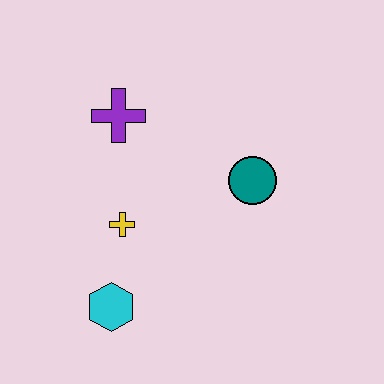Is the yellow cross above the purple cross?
No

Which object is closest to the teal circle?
The yellow cross is closest to the teal circle.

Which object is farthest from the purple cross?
The cyan hexagon is farthest from the purple cross.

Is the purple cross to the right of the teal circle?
No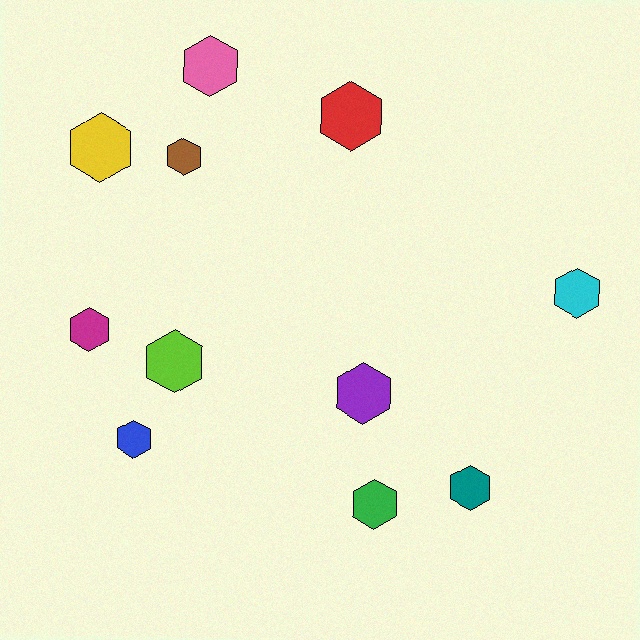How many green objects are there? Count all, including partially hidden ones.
There is 1 green object.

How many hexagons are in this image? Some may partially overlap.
There are 11 hexagons.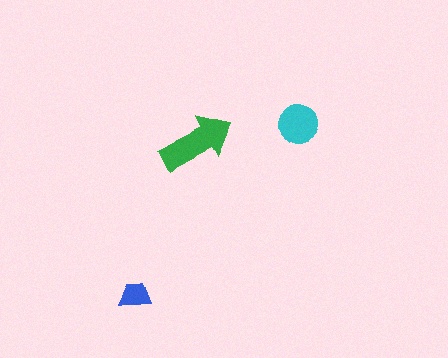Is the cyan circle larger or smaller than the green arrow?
Smaller.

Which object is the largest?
The green arrow.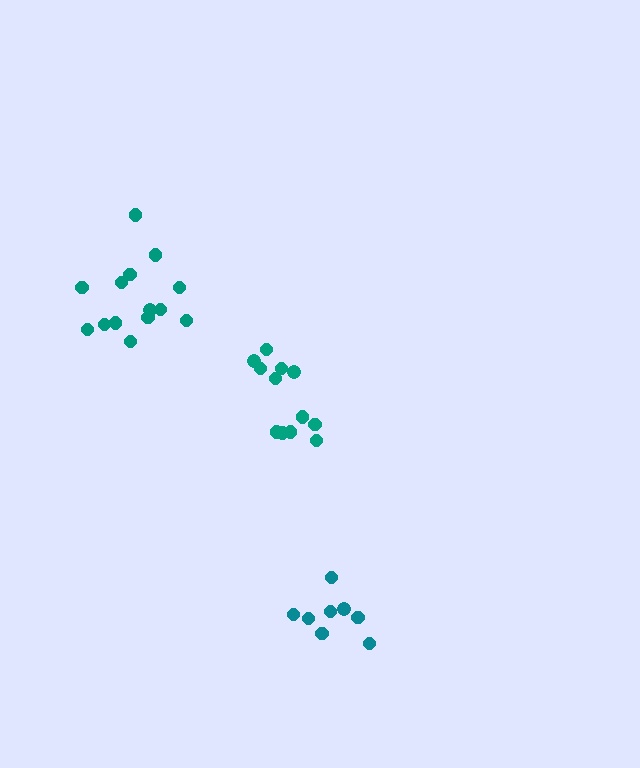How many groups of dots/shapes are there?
There are 3 groups.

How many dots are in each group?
Group 1: 14 dots, Group 2: 8 dots, Group 3: 12 dots (34 total).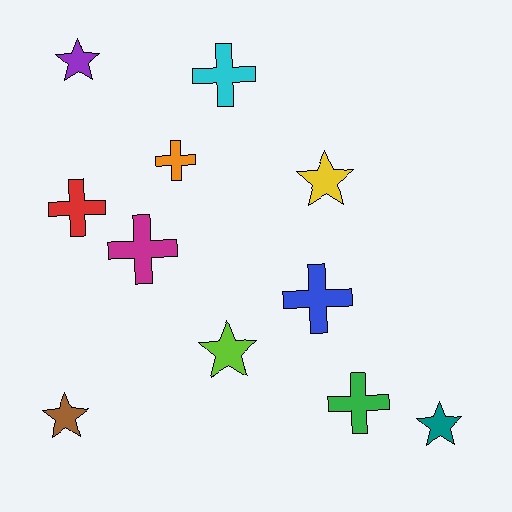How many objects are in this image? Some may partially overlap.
There are 11 objects.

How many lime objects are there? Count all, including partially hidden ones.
There is 1 lime object.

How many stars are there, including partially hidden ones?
There are 5 stars.